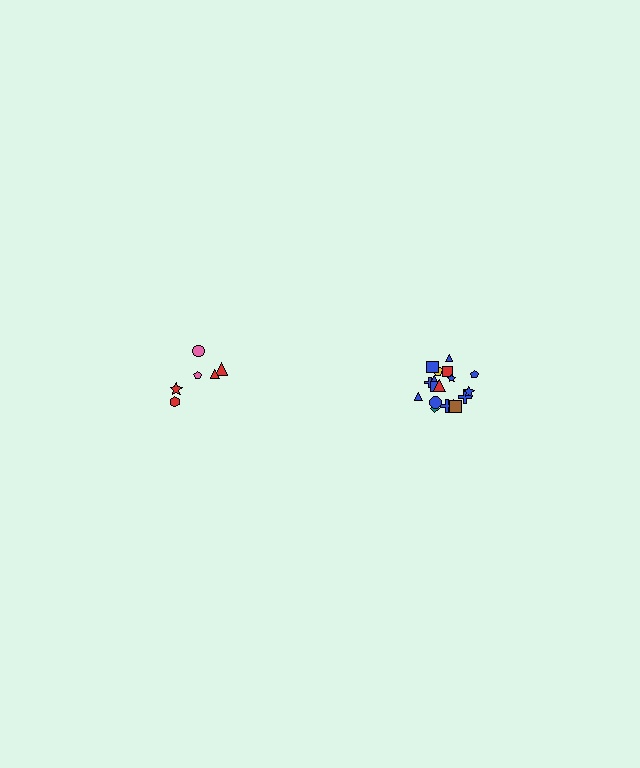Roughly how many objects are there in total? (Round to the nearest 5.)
Roughly 25 objects in total.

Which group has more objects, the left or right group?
The right group.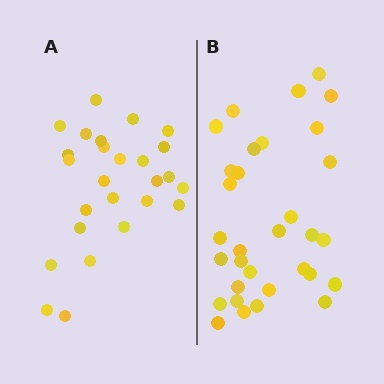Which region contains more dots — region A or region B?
Region B (the right region) has more dots.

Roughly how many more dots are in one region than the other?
Region B has about 6 more dots than region A.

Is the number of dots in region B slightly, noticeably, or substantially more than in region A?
Region B has only slightly more — the two regions are fairly close. The ratio is roughly 1.2 to 1.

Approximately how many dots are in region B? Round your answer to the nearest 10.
About 30 dots. (The exact count is 32, which rounds to 30.)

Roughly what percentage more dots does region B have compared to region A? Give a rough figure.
About 25% more.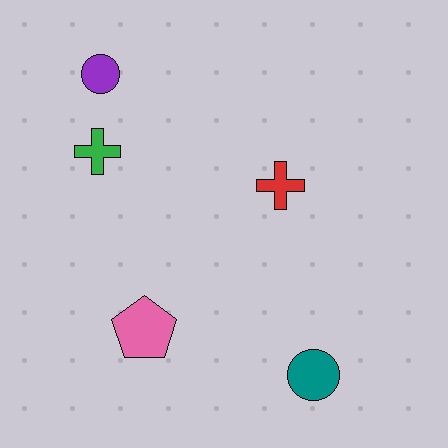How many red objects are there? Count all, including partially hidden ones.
There is 1 red object.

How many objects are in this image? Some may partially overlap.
There are 5 objects.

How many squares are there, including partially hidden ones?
There are no squares.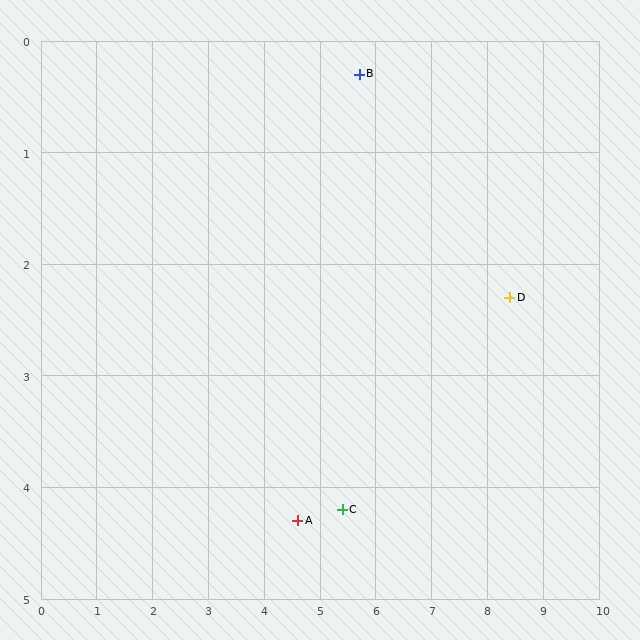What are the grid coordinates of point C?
Point C is at approximately (5.4, 4.2).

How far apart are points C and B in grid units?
Points C and B are about 3.9 grid units apart.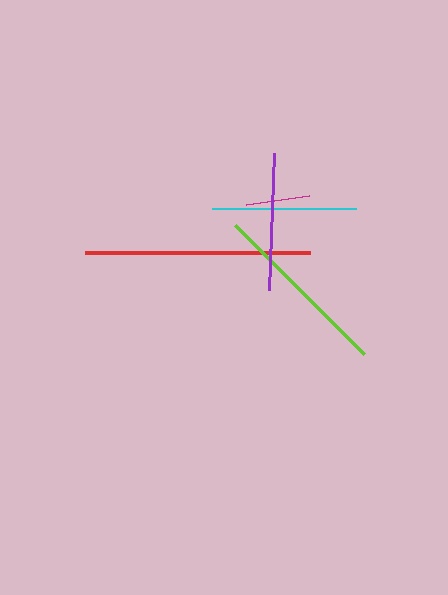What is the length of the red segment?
The red segment is approximately 225 pixels long.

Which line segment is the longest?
The red line is the longest at approximately 225 pixels.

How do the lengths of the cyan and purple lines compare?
The cyan and purple lines are approximately the same length.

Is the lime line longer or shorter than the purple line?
The lime line is longer than the purple line.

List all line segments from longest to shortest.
From longest to shortest: red, lime, cyan, purple, magenta.